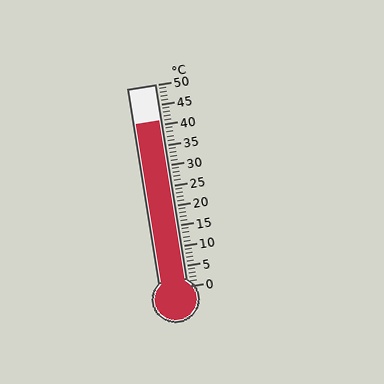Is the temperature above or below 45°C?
The temperature is below 45°C.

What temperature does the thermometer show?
The thermometer shows approximately 41°C.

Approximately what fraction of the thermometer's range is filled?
The thermometer is filled to approximately 80% of its range.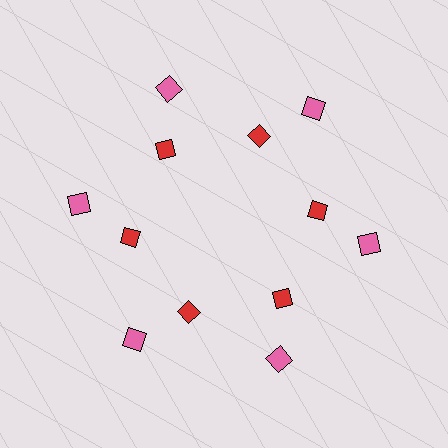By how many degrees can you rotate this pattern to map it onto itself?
The pattern maps onto itself every 60 degrees of rotation.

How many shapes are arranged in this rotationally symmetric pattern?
There are 12 shapes, arranged in 6 groups of 2.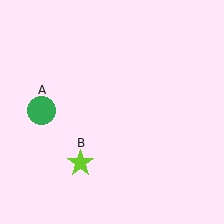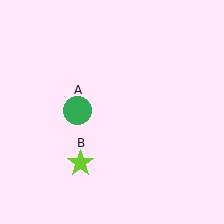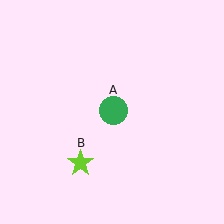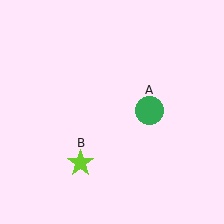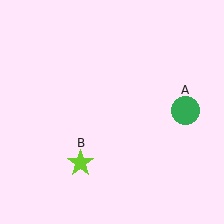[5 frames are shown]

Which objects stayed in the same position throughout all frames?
Lime star (object B) remained stationary.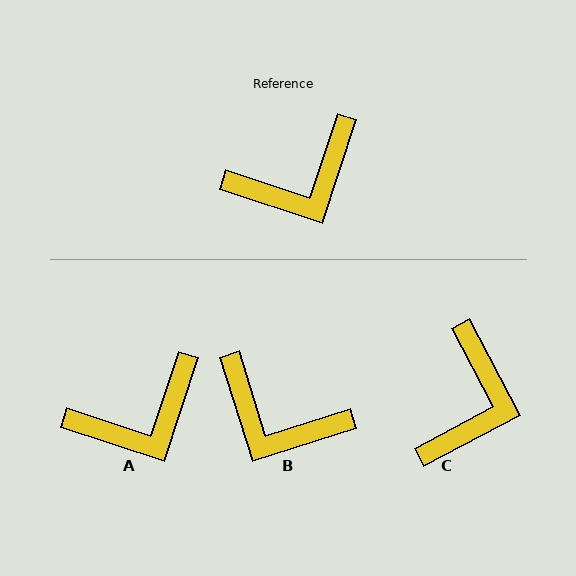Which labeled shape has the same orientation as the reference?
A.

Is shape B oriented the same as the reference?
No, it is off by about 54 degrees.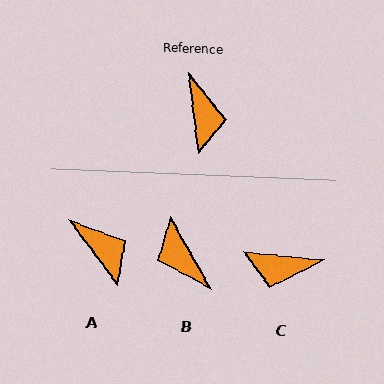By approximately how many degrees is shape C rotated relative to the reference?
Approximately 103 degrees clockwise.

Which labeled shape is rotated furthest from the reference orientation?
B, about 157 degrees away.